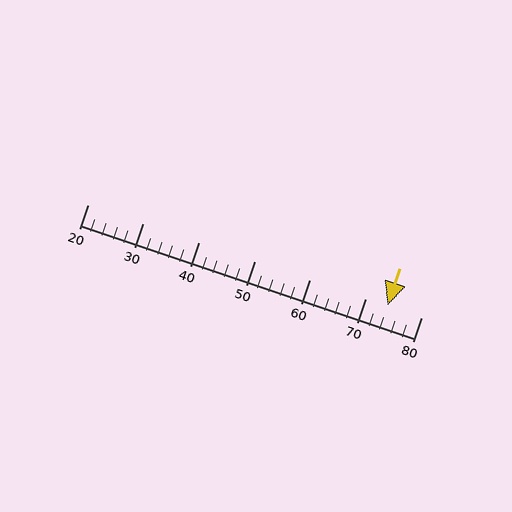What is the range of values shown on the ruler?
The ruler shows values from 20 to 80.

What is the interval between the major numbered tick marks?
The major tick marks are spaced 10 units apart.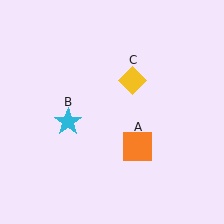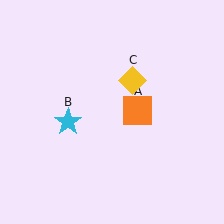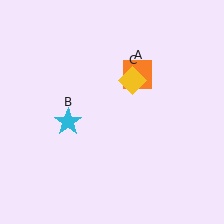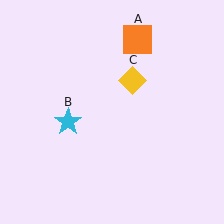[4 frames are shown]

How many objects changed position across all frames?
1 object changed position: orange square (object A).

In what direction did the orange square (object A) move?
The orange square (object A) moved up.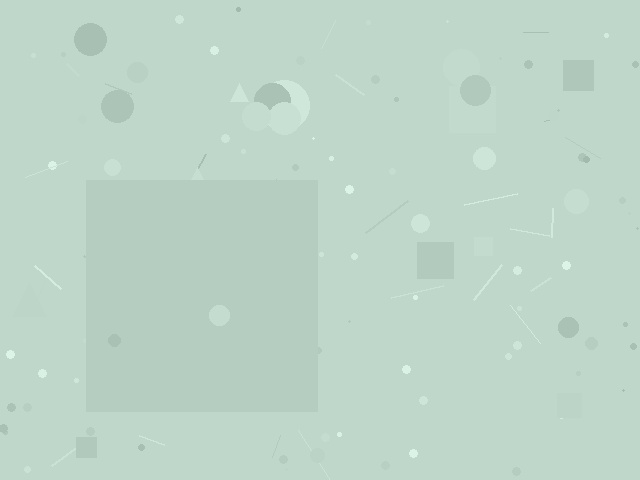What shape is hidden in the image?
A square is hidden in the image.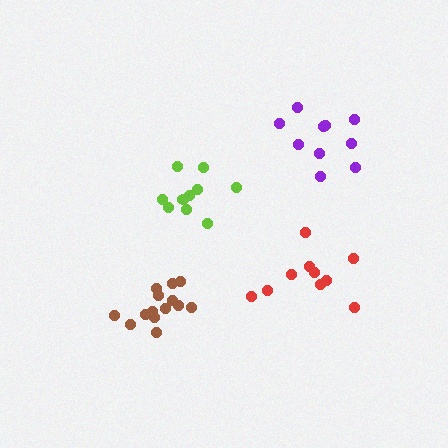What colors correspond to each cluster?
The clusters are colored: purple, lime, red, brown.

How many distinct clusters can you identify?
There are 4 distinct clusters.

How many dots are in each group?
Group 1: 10 dots, Group 2: 10 dots, Group 3: 10 dots, Group 4: 14 dots (44 total).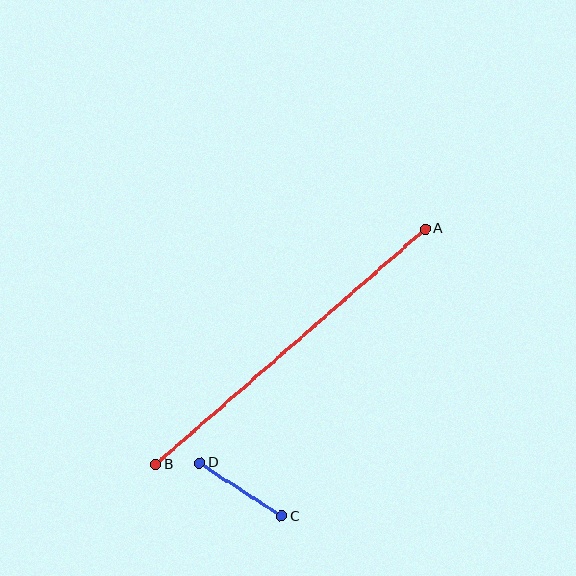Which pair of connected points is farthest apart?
Points A and B are farthest apart.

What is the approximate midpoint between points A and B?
The midpoint is at approximately (290, 347) pixels.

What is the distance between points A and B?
The distance is approximately 358 pixels.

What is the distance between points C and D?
The distance is approximately 98 pixels.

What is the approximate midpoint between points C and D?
The midpoint is at approximately (241, 490) pixels.